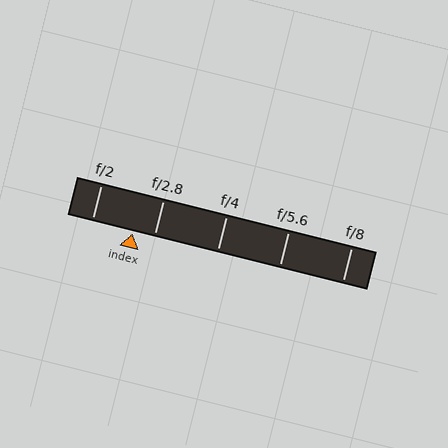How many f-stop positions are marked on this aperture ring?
There are 5 f-stop positions marked.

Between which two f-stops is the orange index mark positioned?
The index mark is between f/2 and f/2.8.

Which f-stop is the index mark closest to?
The index mark is closest to f/2.8.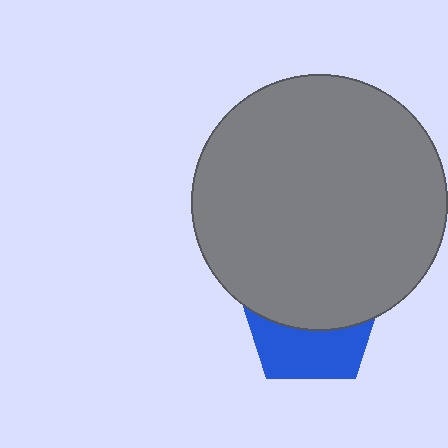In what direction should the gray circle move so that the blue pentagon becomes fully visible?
The gray circle should move up. That is the shortest direction to clear the overlap and leave the blue pentagon fully visible.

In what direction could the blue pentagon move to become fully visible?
The blue pentagon could move down. That would shift it out from behind the gray circle entirely.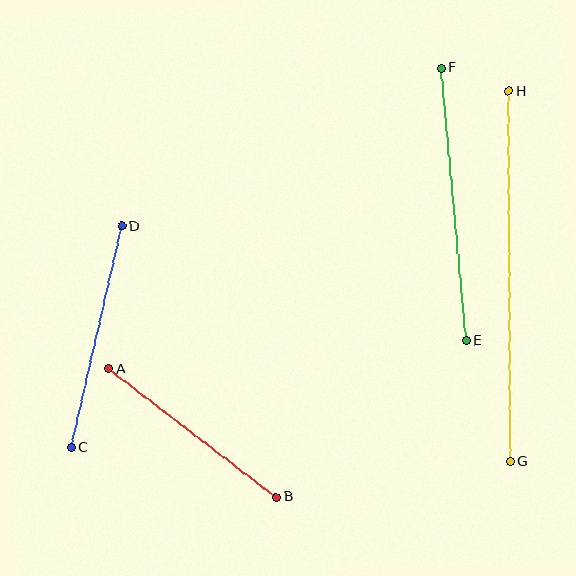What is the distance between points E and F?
The distance is approximately 274 pixels.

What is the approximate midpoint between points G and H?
The midpoint is at approximately (510, 276) pixels.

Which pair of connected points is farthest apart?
Points G and H are farthest apart.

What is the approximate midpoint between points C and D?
The midpoint is at approximately (97, 337) pixels.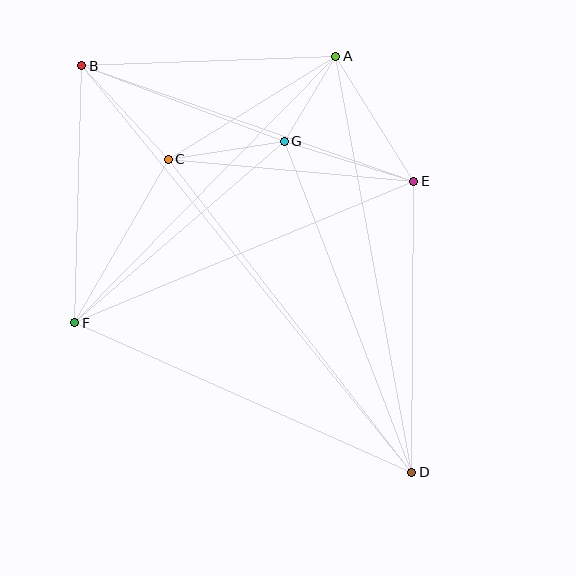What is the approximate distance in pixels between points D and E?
The distance between D and E is approximately 291 pixels.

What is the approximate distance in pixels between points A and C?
The distance between A and C is approximately 197 pixels.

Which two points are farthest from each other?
Points B and D are farthest from each other.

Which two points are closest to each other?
Points A and G are closest to each other.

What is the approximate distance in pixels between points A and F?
The distance between A and F is approximately 373 pixels.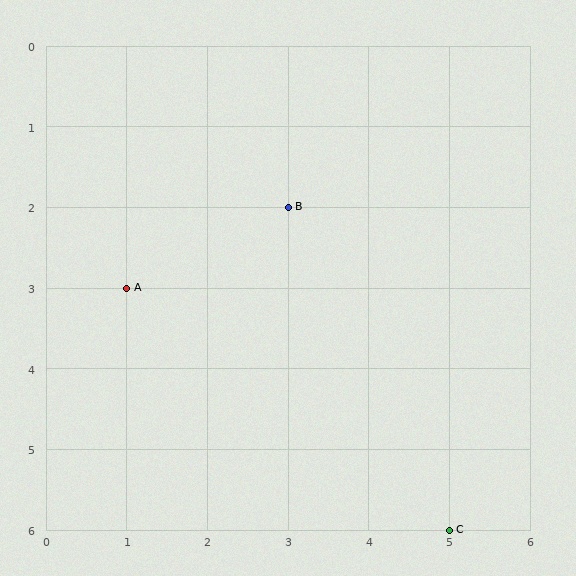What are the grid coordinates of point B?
Point B is at grid coordinates (3, 2).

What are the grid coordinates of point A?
Point A is at grid coordinates (1, 3).